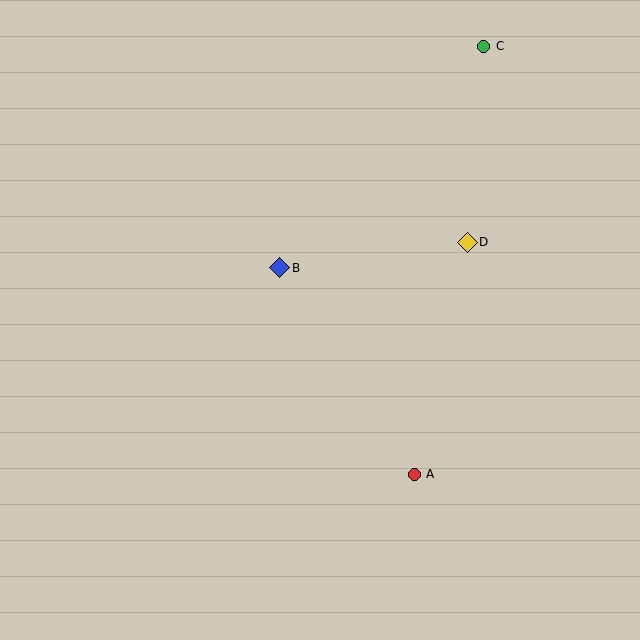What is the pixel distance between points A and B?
The distance between A and B is 246 pixels.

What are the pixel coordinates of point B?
Point B is at (280, 268).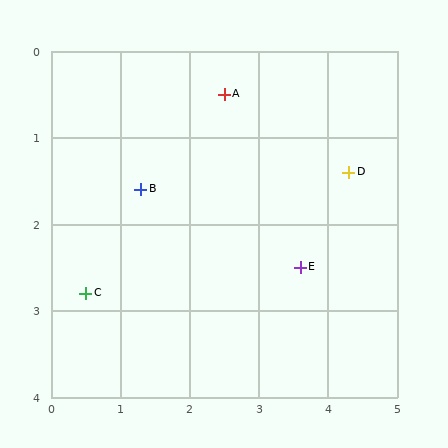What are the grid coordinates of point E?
Point E is at approximately (3.6, 2.5).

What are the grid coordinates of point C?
Point C is at approximately (0.5, 2.8).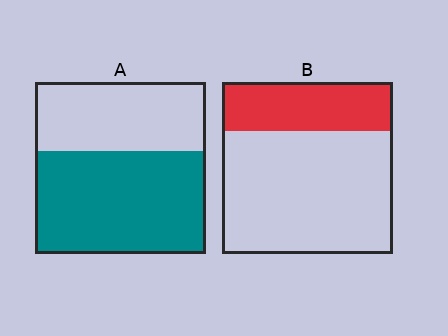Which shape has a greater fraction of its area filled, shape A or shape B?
Shape A.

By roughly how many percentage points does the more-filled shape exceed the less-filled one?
By roughly 30 percentage points (A over B).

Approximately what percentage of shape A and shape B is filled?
A is approximately 60% and B is approximately 30%.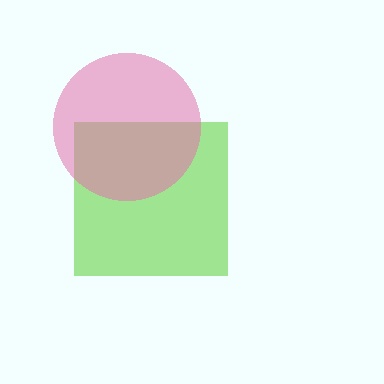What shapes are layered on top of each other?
The layered shapes are: a lime square, a pink circle.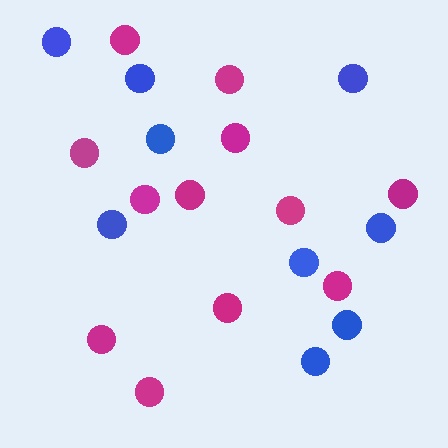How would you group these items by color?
There are 2 groups: one group of blue circles (9) and one group of magenta circles (12).